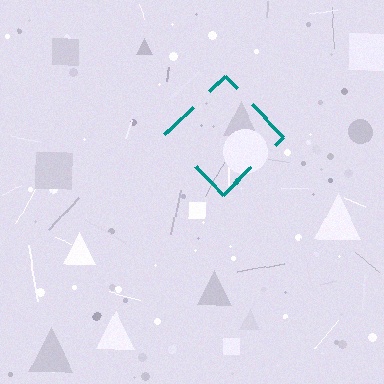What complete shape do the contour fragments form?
The contour fragments form a diamond.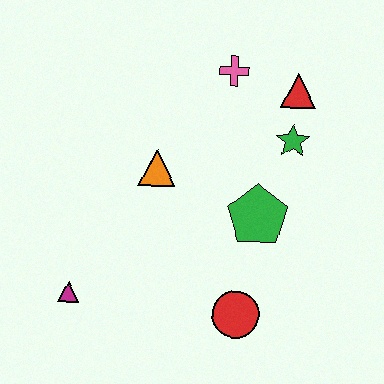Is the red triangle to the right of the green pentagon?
Yes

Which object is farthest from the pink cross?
The magenta triangle is farthest from the pink cross.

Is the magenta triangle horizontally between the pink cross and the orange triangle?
No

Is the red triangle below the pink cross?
Yes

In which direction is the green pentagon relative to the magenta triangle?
The green pentagon is to the right of the magenta triangle.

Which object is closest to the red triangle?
The green star is closest to the red triangle.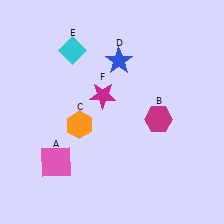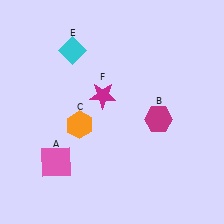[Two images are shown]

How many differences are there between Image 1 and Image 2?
There is 1 difference between the two images.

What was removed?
The blue star (D) was removed in Image 2.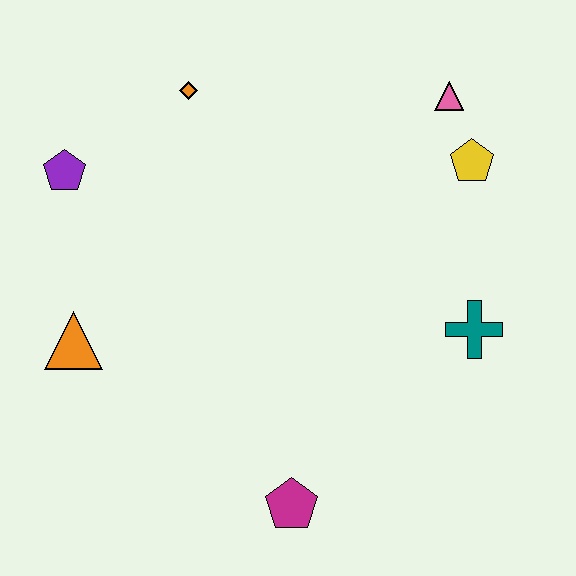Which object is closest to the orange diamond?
The purple pentagon is closest to the orange diamond.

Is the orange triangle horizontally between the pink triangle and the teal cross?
No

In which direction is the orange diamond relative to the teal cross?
The orange diamond is to the left of the teal cross.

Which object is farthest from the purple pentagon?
The teal cross is farthest from the purple pentagon.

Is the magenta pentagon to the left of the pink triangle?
Yes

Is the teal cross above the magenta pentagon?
Yes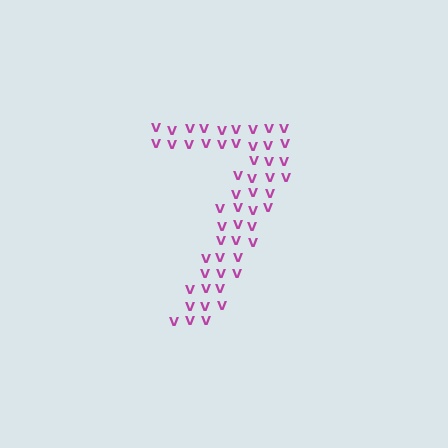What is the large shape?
The large shape is the digit 7.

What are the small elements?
The small elements are letter V's.